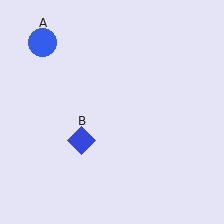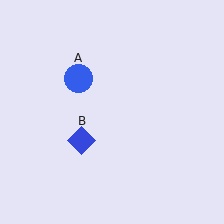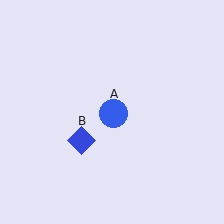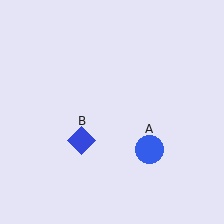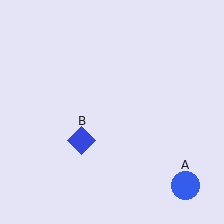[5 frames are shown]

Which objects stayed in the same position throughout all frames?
Blue diamond (object B) remained stationary.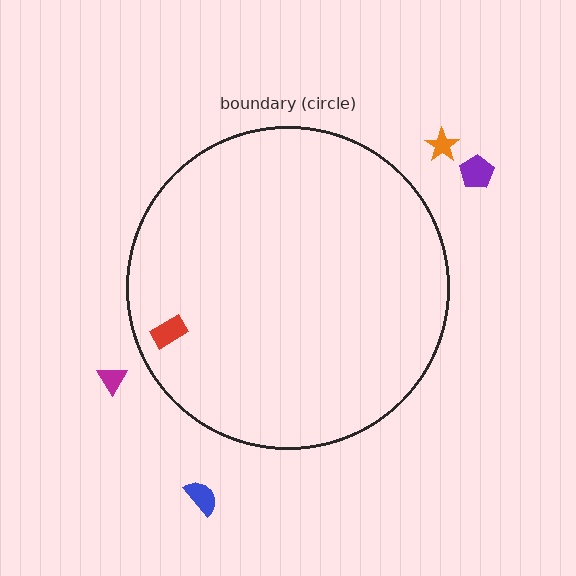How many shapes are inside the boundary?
1 inside, 4 outside.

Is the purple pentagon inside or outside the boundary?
Outside.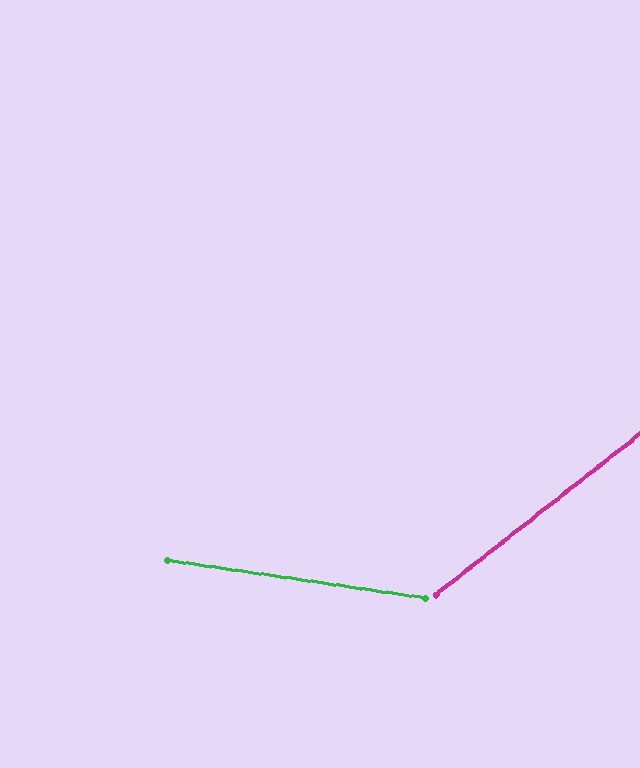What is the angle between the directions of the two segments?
Approximately 46 degrees.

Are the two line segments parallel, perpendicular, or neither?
Neither parallel nor perpendicular — they differ by about 46°.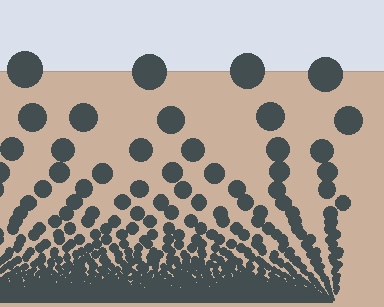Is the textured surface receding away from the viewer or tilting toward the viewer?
The surface appears to tilt toward the viewer. Texture elements get larger and sparser toward the top.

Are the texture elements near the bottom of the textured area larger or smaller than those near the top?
Smaller. The gradient is inverted — elements near the bottom are smaller and denser.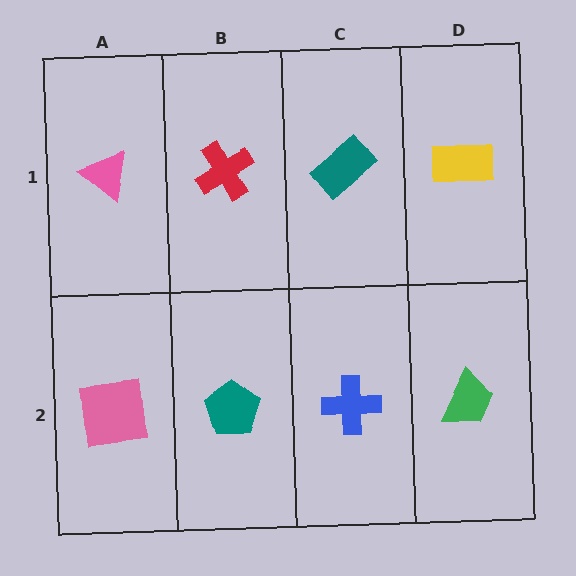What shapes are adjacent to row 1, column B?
A teal pentagon (row 2, column B), a pink triangle (row 1, column A), a teal rectangle (row 1, column C).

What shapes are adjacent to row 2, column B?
A red cross (row 1, column B), a pink square (row 2, column A), a blue cross (row 2, column C).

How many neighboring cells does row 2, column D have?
2.